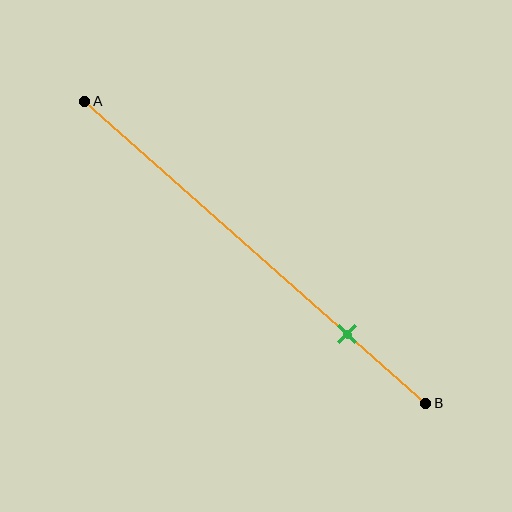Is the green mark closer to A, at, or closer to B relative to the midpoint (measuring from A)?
The green mark is closer to point B than the midpoint of segment AB.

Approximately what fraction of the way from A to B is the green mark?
The green mark is approximately 75% of the way from A to B.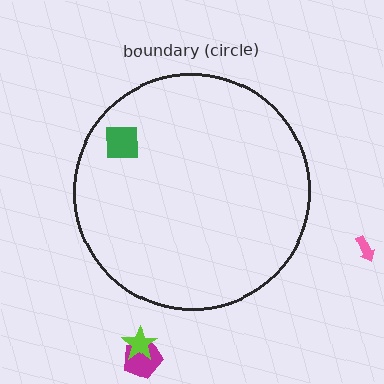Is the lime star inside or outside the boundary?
Outside.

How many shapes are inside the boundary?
1 inside, 3 outside.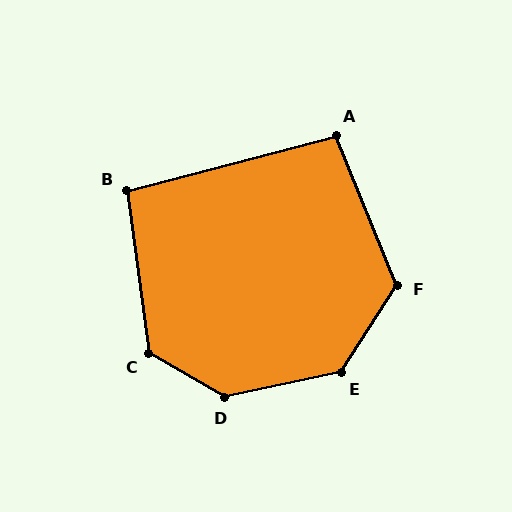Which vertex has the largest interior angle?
D, at approximately 138 degrees.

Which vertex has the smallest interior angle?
B, at approximately 97 degrees.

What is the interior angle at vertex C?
Approximately 128 degrees (obtuse).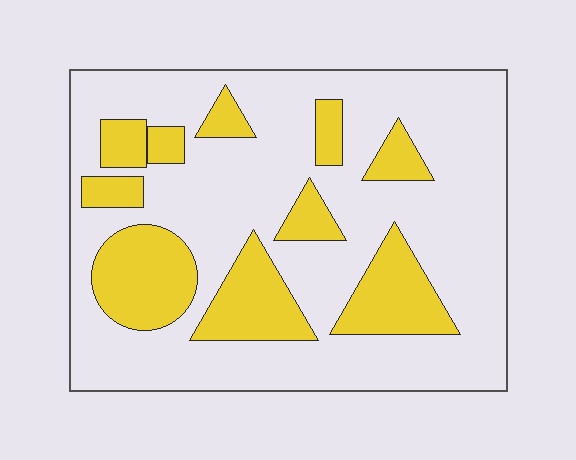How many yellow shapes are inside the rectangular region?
10.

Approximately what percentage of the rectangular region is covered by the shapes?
Approximately 25%.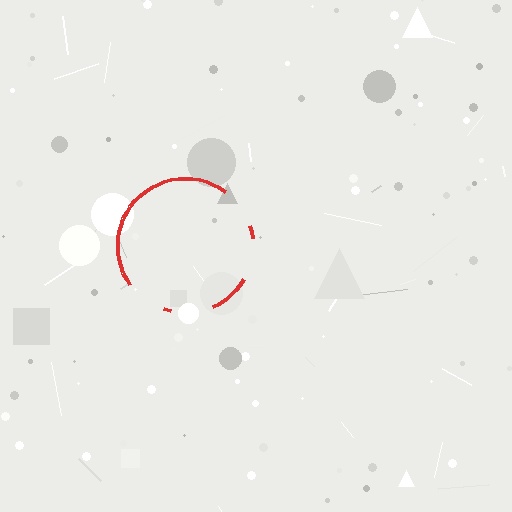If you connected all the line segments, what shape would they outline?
They would outline a circle.